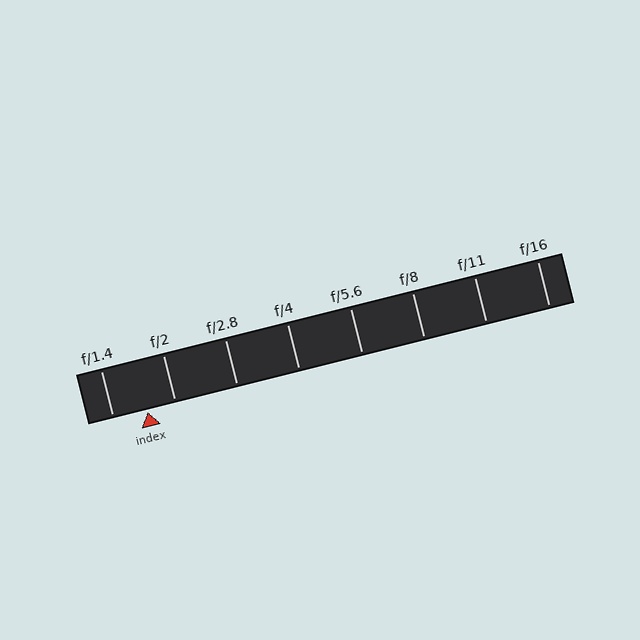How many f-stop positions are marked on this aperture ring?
There are 8 f-stop positions marked.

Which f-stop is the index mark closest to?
The index mark is closest to f/2.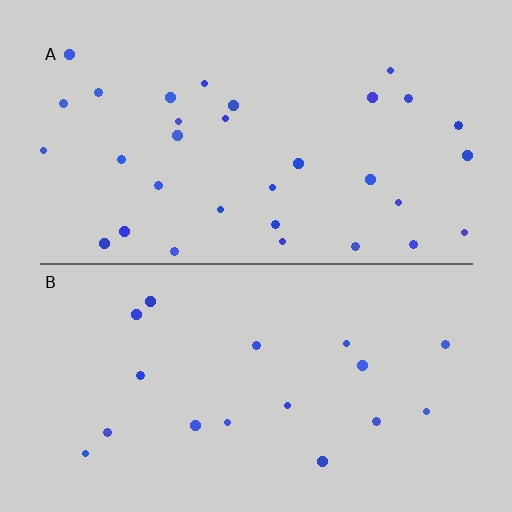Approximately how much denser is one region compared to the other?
Approximately 1.9× — region A over region B.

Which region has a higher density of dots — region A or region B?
A (the top).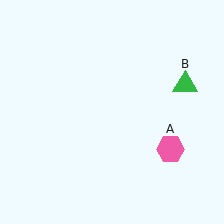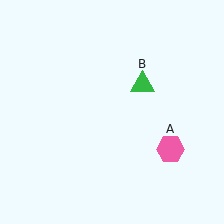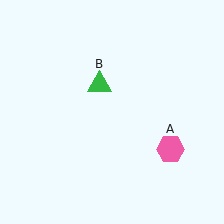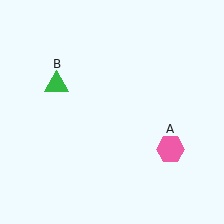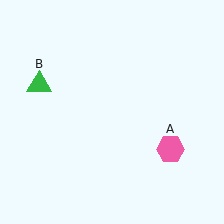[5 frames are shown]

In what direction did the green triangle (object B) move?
The green triangle (object B) moved left.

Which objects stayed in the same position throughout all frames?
Pink hexagon (object A) remained stationary.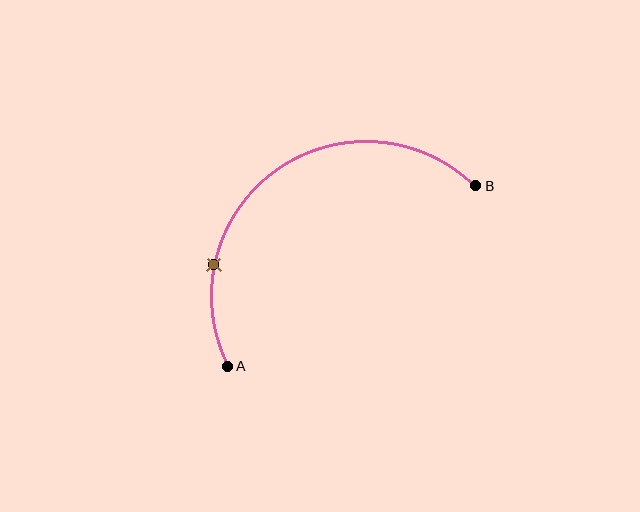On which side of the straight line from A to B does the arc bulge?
The arc bulges above and to the left of the straight line connecting A and B.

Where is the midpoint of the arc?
The arc midpoint is the point on the curve farthest from the straight line joining A and B. It sits above and to the left of that line.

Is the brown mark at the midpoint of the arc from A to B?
No. The brown mark lies on the arc but is closer to endpoint A. The arc midpoint would be at the point on the curve equidistant along the arc from both A and B.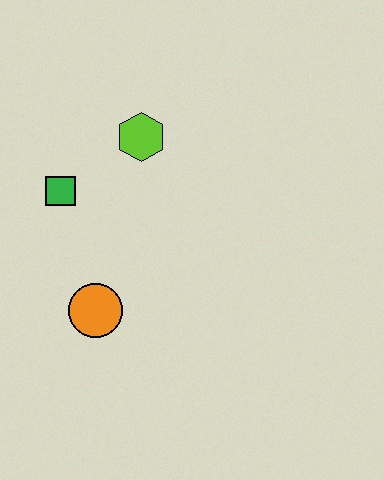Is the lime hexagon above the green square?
Yes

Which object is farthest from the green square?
The orange circle is farthest from the green square.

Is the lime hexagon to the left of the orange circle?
No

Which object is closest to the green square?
The lime hexagon is closest to the green square.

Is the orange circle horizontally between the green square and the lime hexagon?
Yes